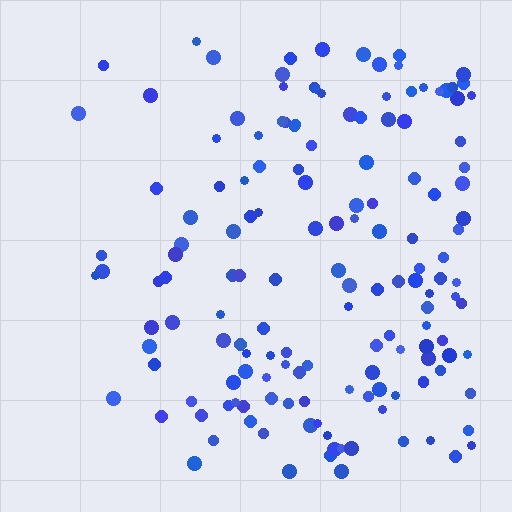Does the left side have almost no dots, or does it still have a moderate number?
Still a moderate number, just noticeably fewer than the right.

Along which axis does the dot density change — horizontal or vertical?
Horizontal.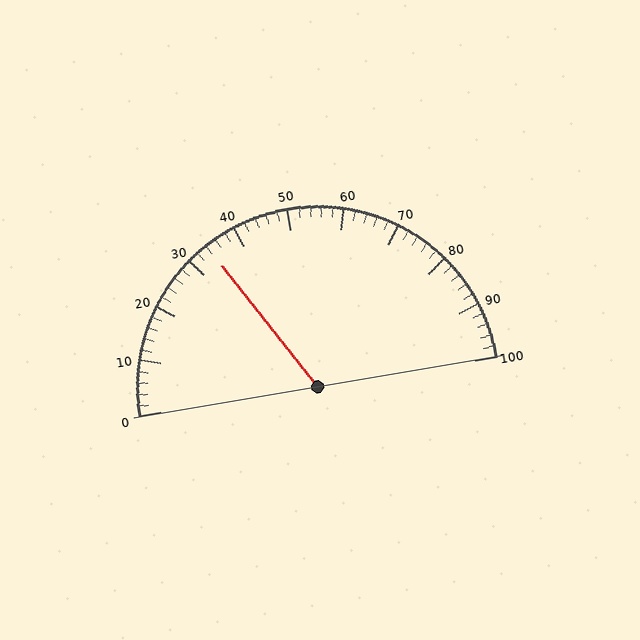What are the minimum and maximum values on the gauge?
The gauge ranges from 0 to 100.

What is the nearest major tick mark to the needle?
The nearest major tick mark is 30.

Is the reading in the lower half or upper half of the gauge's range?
The reading is in the lower half of the range (0 to 100).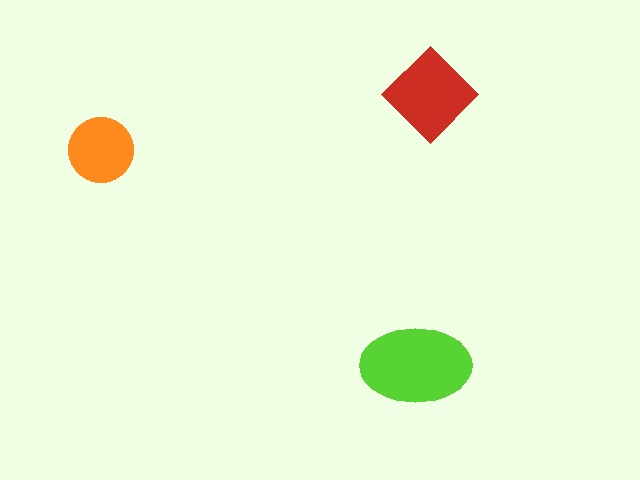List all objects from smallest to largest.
The orange circle, the red diamond, the lime ellipse.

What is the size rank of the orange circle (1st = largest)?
3rd.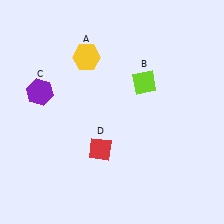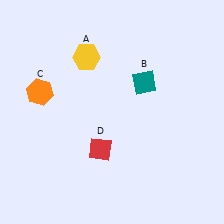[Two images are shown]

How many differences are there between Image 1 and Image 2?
There are 2 differences between the two images.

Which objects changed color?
B changed from lime to teal. C changed from purple to orange.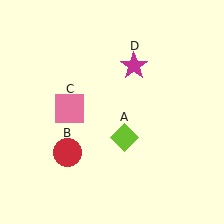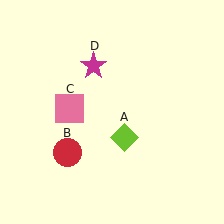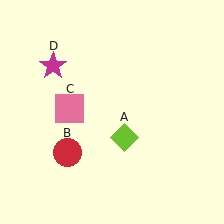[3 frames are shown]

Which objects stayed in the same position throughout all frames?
Lime diamond (object A) and red circle (object B) and pink square (object C) remained stationary.